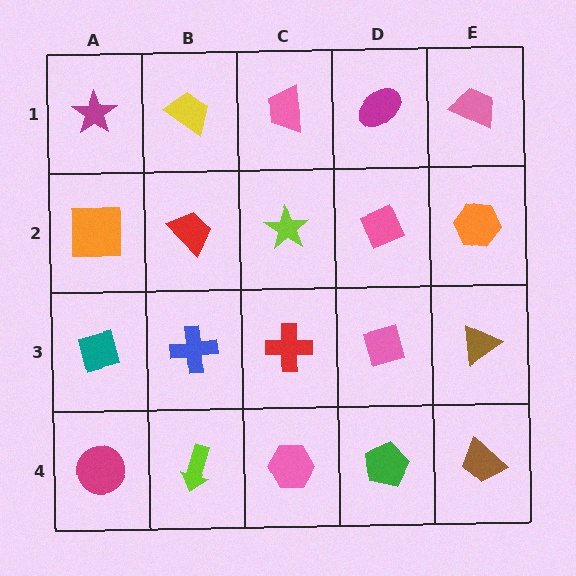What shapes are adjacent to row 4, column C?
A red cross (row 3, column C), a lime arrow (row 4, column B), a green pentagon (row 4, column D).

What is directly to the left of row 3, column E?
A pink diamond.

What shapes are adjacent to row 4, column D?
A pink diamond (row 3, column D), a pink hexagon (row 4, column C), a brown trapezoid (row 4, column E).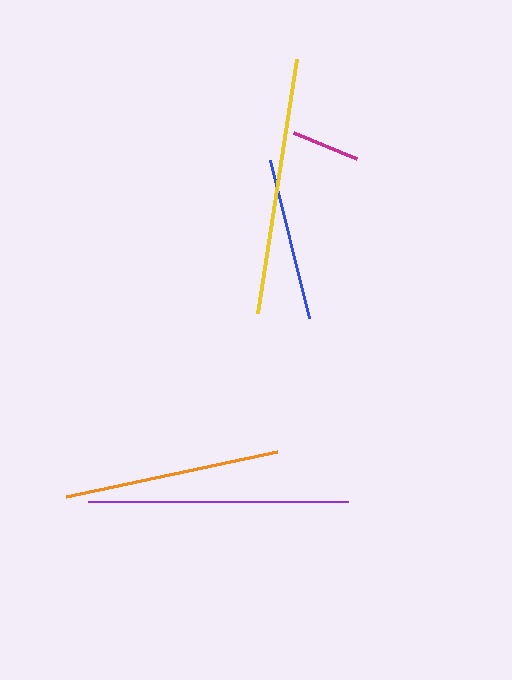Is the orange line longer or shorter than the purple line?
The purple line is longer than the orange line.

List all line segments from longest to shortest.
From longest to shortest: purple, yellow, orange, blue, magenta.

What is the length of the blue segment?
The blue segment is approximately 162 pixels long.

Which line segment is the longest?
The purple line is the longest at approximately 260 pixels.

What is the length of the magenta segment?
The magenta segment is approximately 69 pixels long.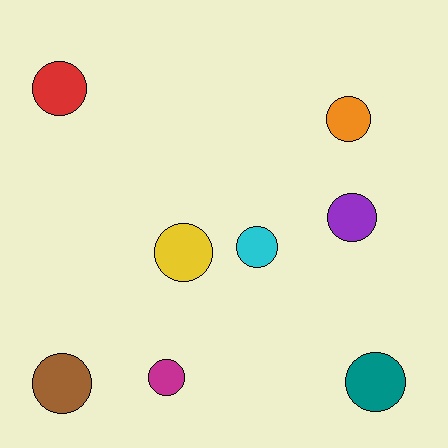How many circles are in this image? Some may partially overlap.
There are 8 circles.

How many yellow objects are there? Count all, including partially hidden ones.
There is 1 yellow object.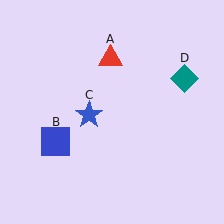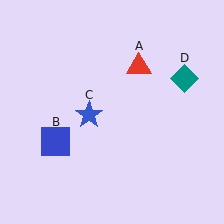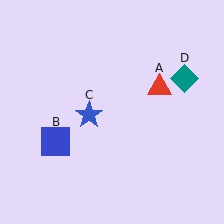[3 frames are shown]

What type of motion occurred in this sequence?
The red triangle (object A) rotated clockwise around the center of the scene.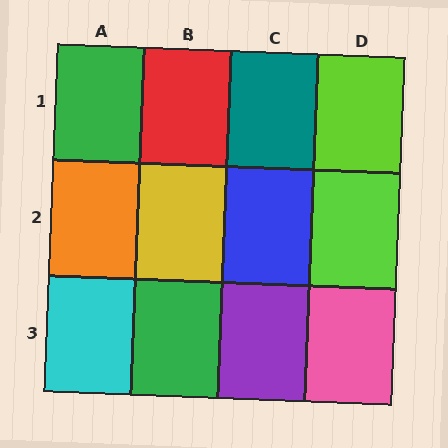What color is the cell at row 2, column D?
Lime.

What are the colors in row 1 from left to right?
Green, red, teal, lime.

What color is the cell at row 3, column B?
Green.